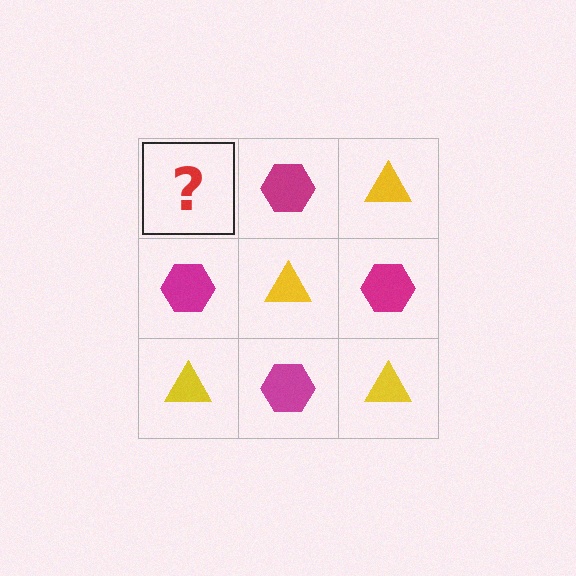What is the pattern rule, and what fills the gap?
The rule is that it alternates yellow triangle and magenta hexagon in a checkerboard pattern. The gap should be filled with a yellow triangle.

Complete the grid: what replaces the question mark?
The question mark should be replaced with a yellow triangle.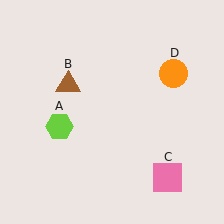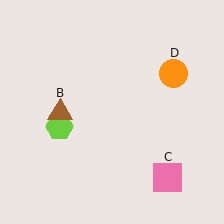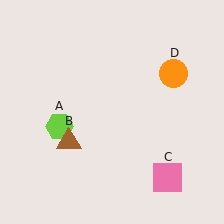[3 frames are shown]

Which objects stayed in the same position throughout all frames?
Lime hexagon (object A) and pink square (object C) and orange circle (object D) remained stationary.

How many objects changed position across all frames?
1 object changed position: brown triangle (object B).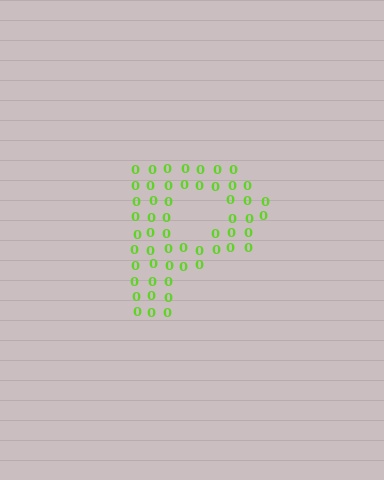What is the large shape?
The large shape is the letter P.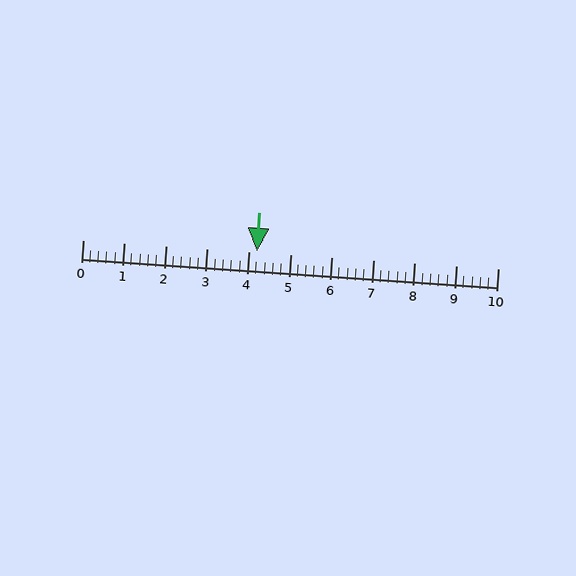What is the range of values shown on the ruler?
The ruler shows values from 0 to 10.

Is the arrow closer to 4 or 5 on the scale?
The arrow is closer to 4.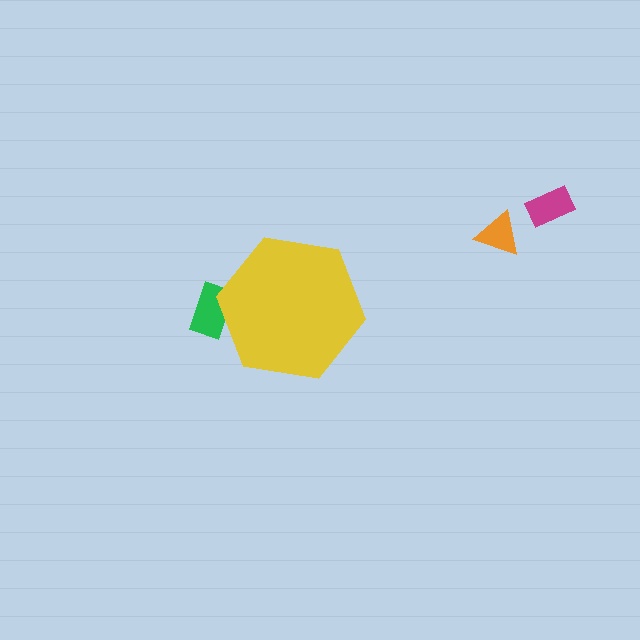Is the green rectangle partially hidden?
Yes, the green rectangle is partially hidden behind the yellow hexagon.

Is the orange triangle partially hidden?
No, the orange triangle is fully visible.